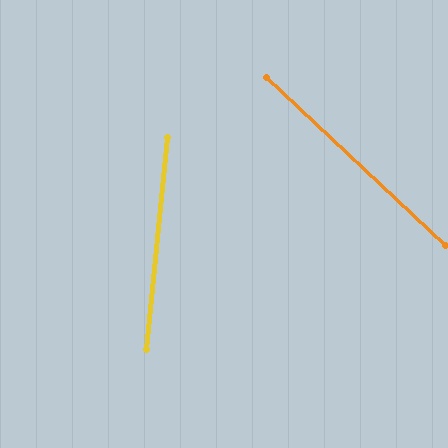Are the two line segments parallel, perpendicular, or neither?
Neither parallel nor perpendicular — they differ by about 53°.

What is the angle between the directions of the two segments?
Approximately 53 degrees.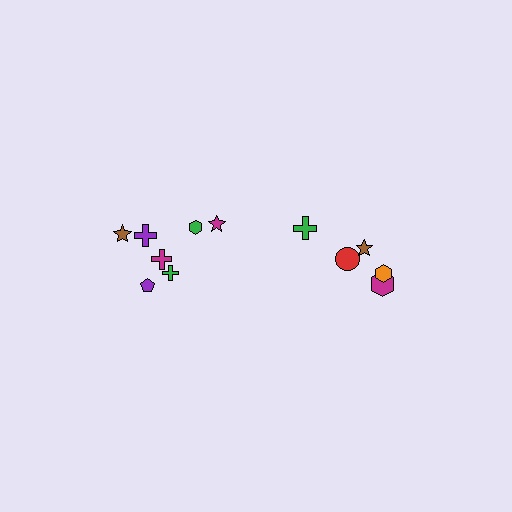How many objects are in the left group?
There are 7 objects.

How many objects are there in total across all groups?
There are 12 objects.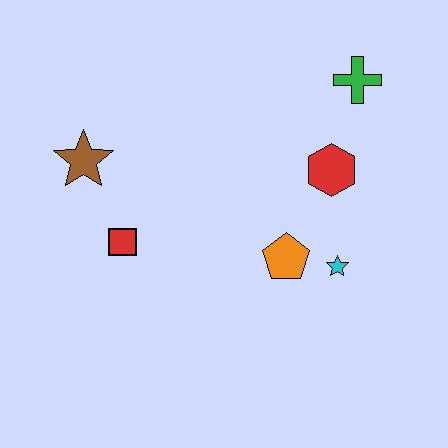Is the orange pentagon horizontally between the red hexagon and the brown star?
Yes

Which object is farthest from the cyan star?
The brown star is farthest from the cyan star.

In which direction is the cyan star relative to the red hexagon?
The cyan star is below the red hexagon.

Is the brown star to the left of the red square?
Yes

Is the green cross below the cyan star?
No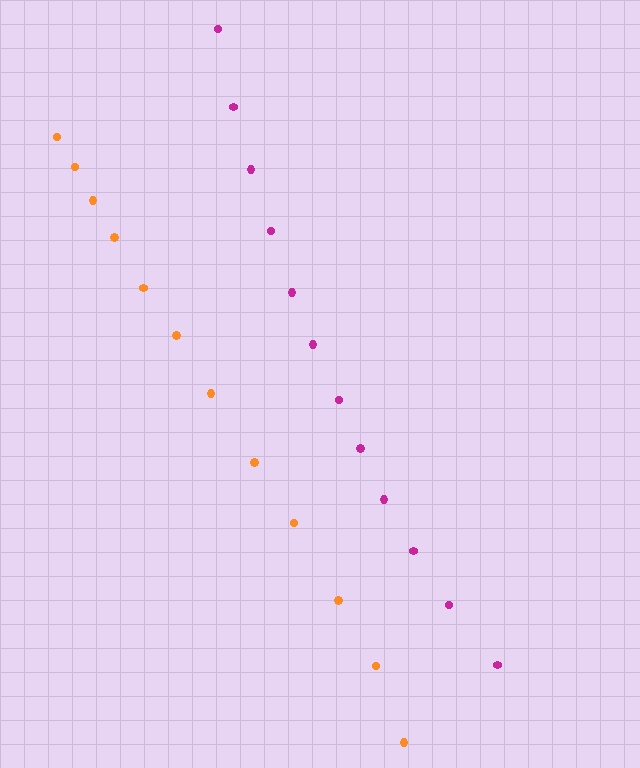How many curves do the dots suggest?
There are 2 distinct paths.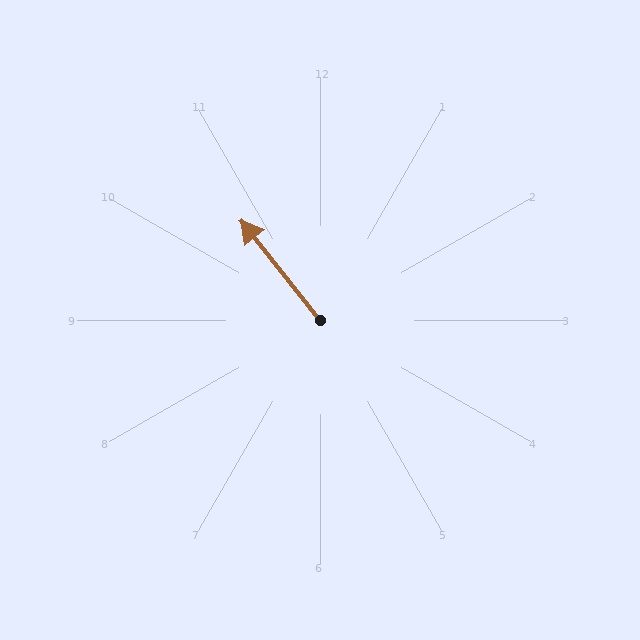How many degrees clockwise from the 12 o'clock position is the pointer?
Approximately 321 degrees.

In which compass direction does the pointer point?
Northwest.